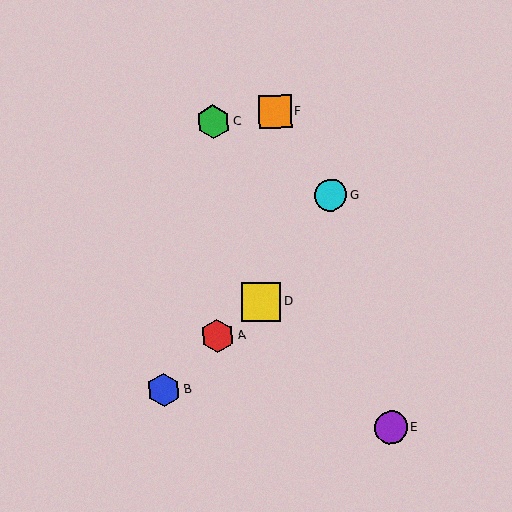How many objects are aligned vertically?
2 objects (A, C) are aligned vertically.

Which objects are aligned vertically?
Objects A, C are aligned vertically.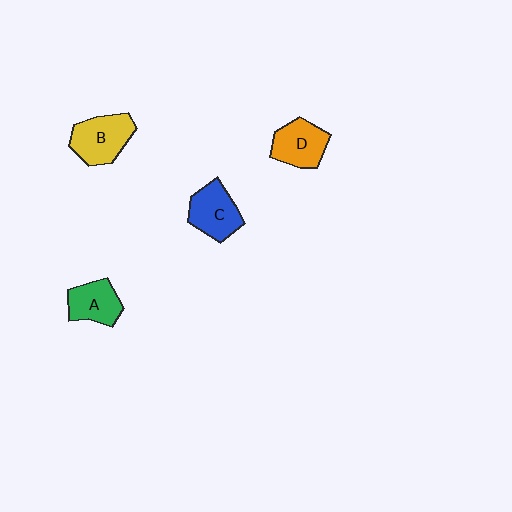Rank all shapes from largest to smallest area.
From largest to smallest: B (yellow), C (blue), D (orange), A (green).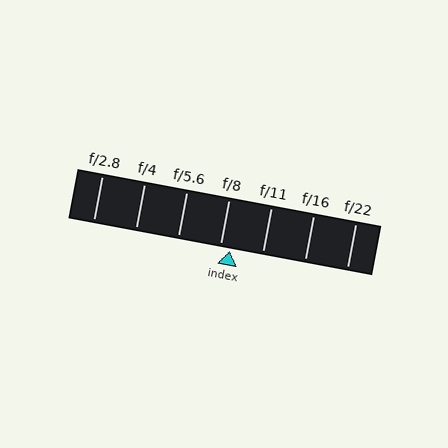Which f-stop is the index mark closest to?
The index mark is closest to f/8.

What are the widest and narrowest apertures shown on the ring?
The widest aperture shown is f/2.8 and the narrowest is f/22.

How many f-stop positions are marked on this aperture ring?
There are 7 f-stop positions marked.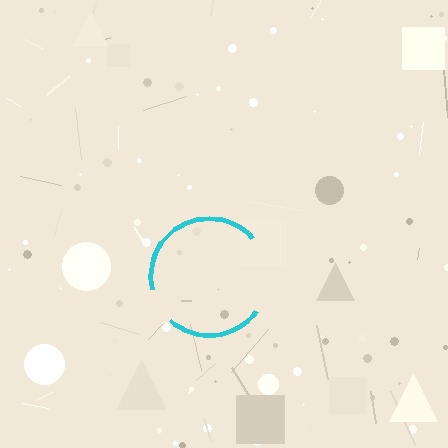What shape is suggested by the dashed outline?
The dashed outline suggests a circle.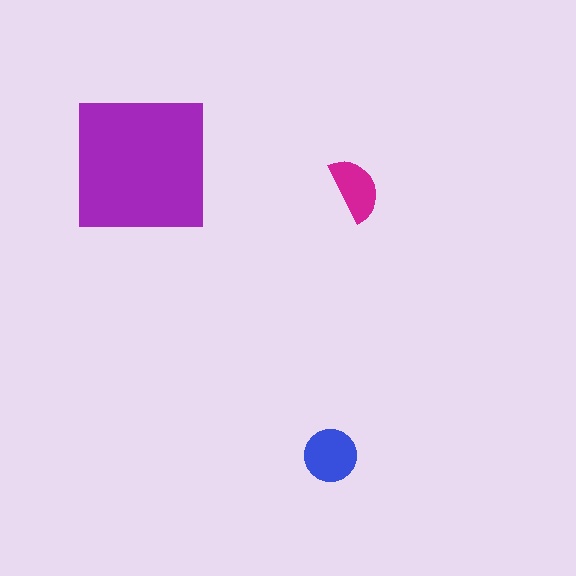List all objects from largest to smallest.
The purple square, the blue circle, the magenta semicircle.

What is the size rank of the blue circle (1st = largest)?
2nd.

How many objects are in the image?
There are 3 objects in the image.